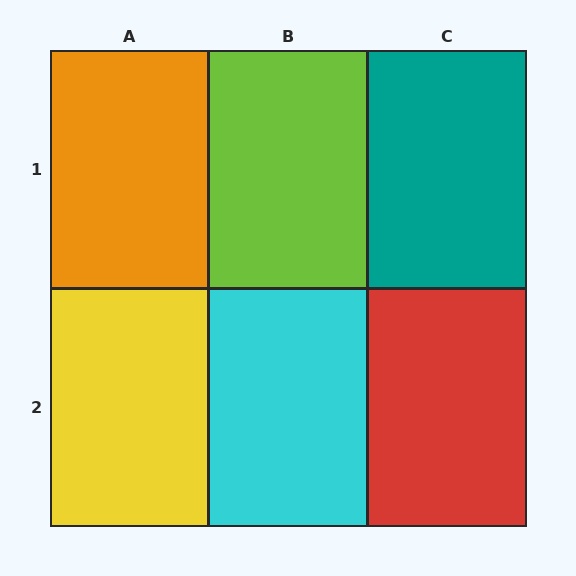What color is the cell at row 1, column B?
Lime.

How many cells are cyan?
1 cell is cyan.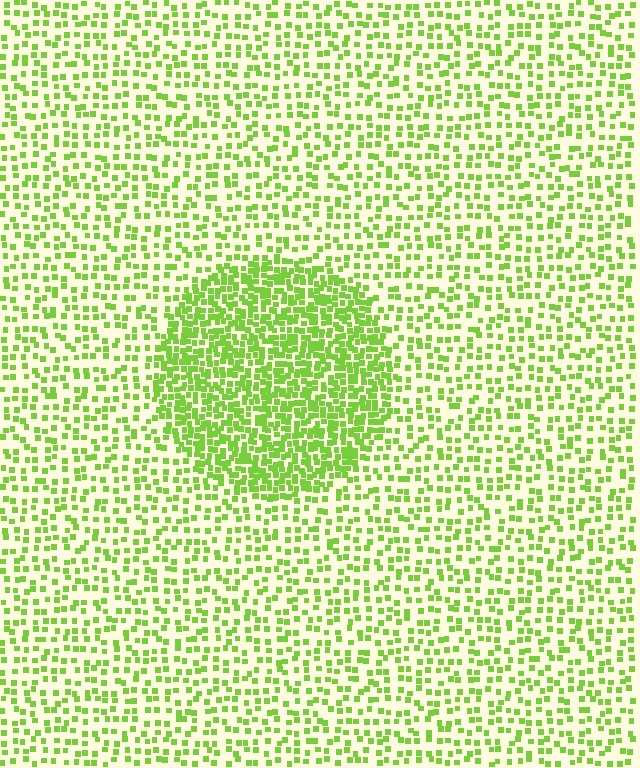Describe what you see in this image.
The image contains small lime elements arranged at two different densities. A circle-shaped region is visible where the elements are more densely packed than the surrounding area.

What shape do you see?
I see a circle.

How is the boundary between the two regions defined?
The boundary is defined by a change in element density (approximately 2.3x ratio). All elements are the same color, size, and shape.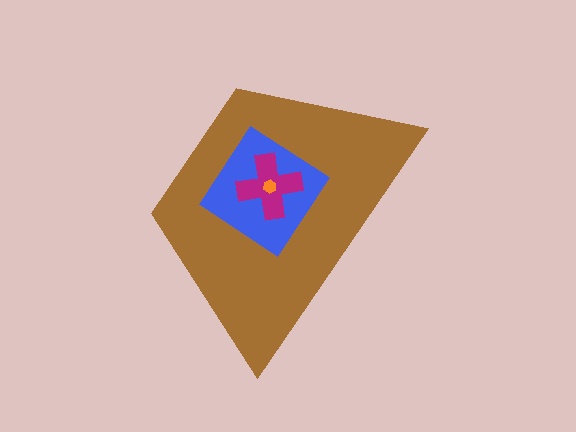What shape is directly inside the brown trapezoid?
The blue diamond.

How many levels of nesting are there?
4.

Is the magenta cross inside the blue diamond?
Yes.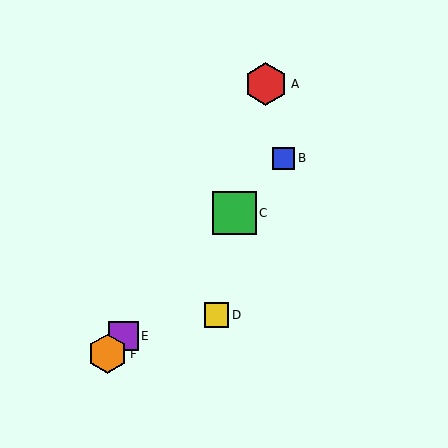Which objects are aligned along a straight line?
Objects B, C, E, F are aligned along a straight line.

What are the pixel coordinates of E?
Object E is at (123, 336).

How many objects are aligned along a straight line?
4 objects (B, C, E, F) are aligned along a straight line.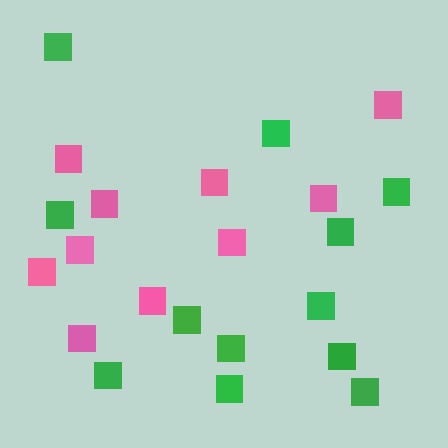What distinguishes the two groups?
There are 2 groups: one group of green squares (12) and one group of pink squares (10).